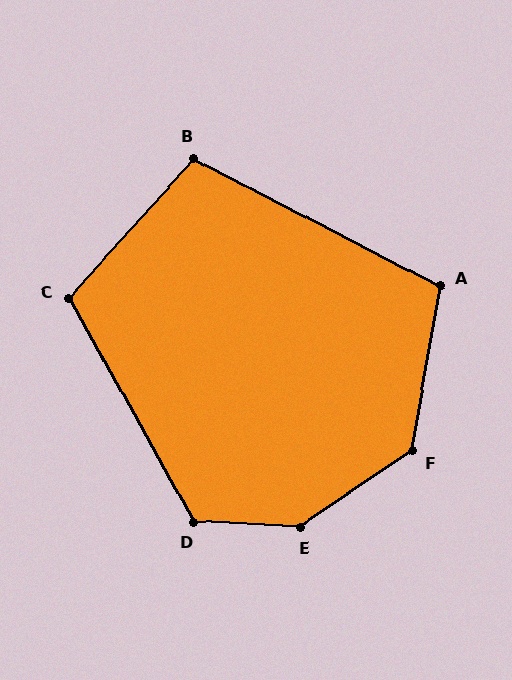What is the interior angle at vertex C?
Approximately 109 degrees (obtuse).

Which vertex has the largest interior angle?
E, at approximately 143 degrees.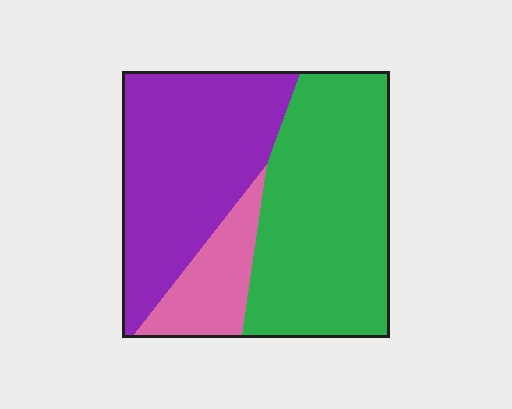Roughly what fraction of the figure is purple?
Purple covers roughly 40% of the figure.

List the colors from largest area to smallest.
From largest to smallest: green, purple, pink.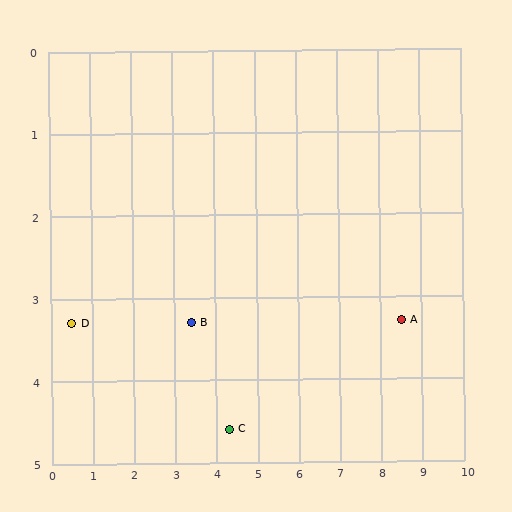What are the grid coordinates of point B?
Point B is at approximately (3.4, 3.3).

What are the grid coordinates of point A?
Point A is at approximately (8.5, 3.3).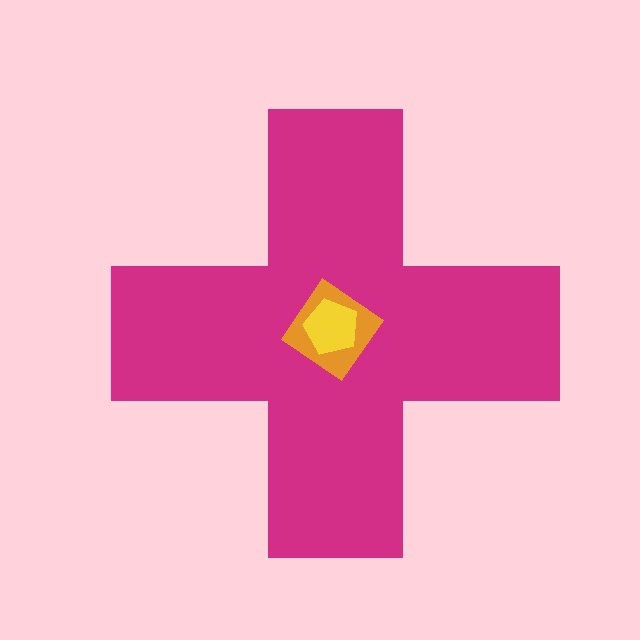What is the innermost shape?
The yellow pentagon.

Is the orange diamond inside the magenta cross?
Yes.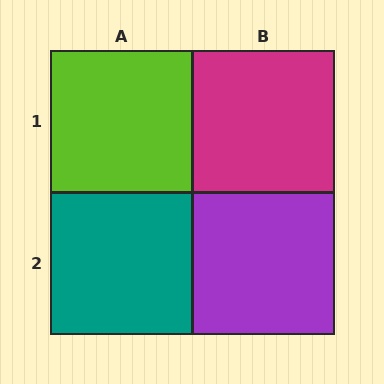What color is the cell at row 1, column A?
Lime.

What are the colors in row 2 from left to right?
Teal, purple.